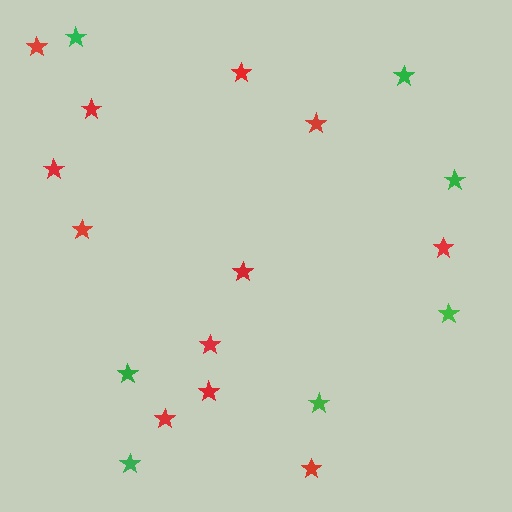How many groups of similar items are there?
There are 2 groups: one group of green stars (7) and one group of red stars (12).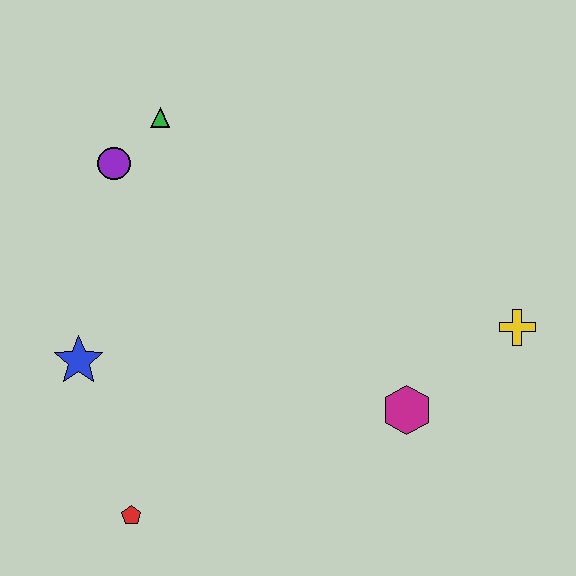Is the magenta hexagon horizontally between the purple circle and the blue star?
No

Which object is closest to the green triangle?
The purple circle is closest to the green triangle.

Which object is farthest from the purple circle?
The yellow cross is farthest from the purple circle.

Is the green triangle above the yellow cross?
Yes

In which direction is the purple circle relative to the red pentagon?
The purple circle is above the red pentagon.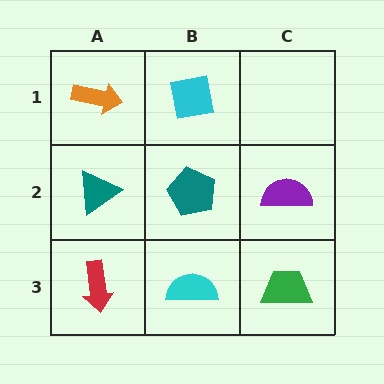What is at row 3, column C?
A green trapezoid.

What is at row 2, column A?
A teal triangle.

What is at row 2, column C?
A purple semicircle.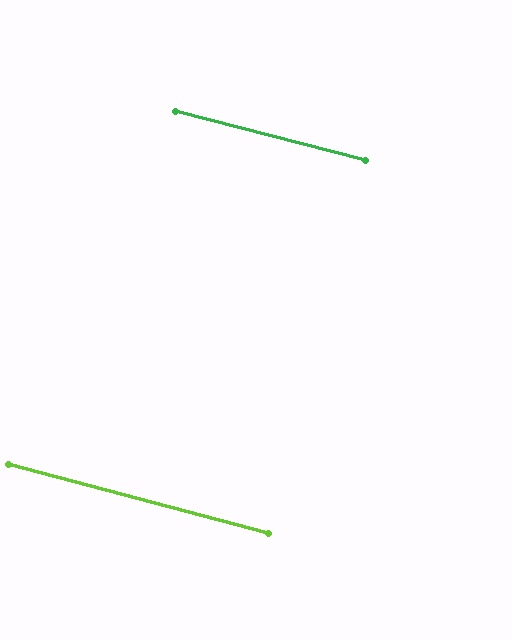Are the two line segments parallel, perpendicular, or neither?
Parallel — their directions differ by only 0.4°.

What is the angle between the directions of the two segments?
Approximately 0 degrees.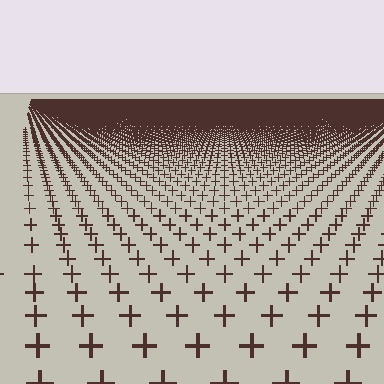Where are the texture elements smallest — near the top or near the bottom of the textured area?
Near the top.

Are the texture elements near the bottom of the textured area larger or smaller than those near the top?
Larger. Near the bottom, elements are closer to the viewer and appear at a bigger on-screen size.